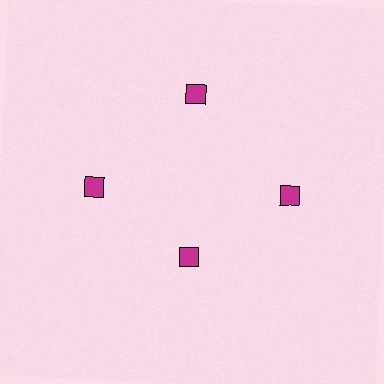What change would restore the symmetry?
The symmetry would be restored by moving it outward, back onto the ring so that all 4 diamonds sit at equal angles and equal distance from the center.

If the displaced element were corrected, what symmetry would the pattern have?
It would have 4-fold rotational symmetry — the pattern would map onto itself every 90 degrees.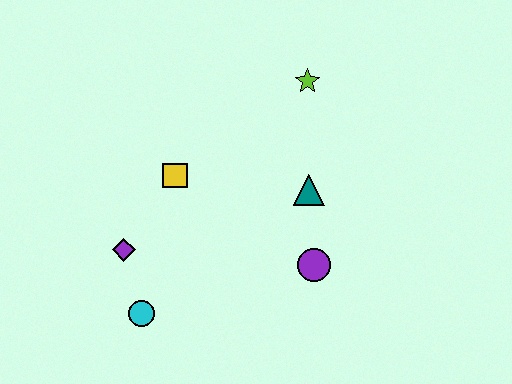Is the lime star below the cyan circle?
No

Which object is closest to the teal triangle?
The purple circle is closest to the teal triangle.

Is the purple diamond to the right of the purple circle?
No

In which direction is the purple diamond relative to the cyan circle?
The purple diamond is above the cyan circle.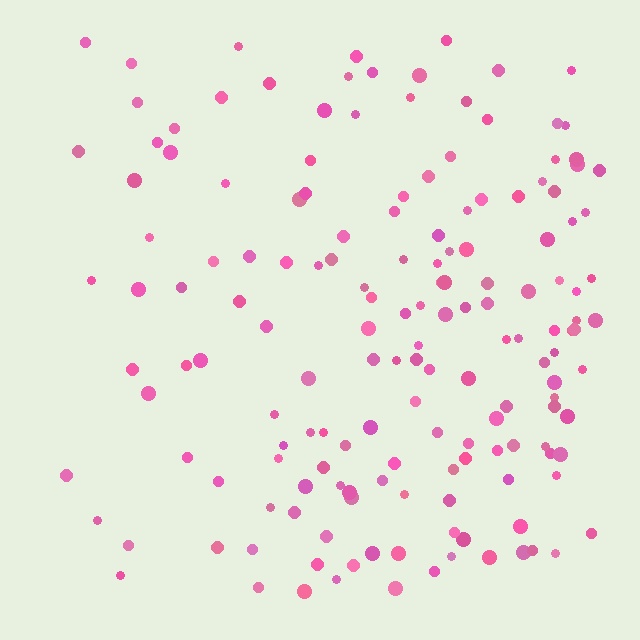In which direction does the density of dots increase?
From left to right, with the right side densest.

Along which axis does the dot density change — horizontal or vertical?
Horizontal.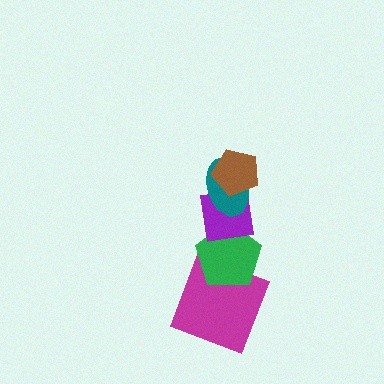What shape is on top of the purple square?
The teal ellipse is on top of the purple square.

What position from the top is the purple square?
The purple square is 3rd from the top.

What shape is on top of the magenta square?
The green pentagon is on top of the magenta square.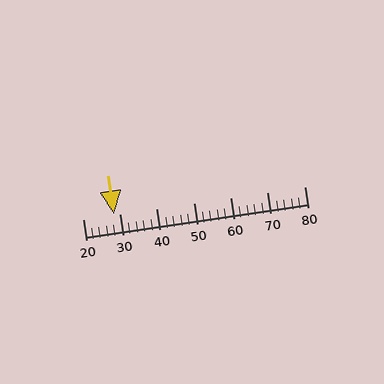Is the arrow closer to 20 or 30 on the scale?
The arrow is closer to 30.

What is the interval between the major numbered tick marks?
The major tick marks are spaced 10 units apart.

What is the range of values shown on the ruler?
The ruler shows values from 20 to 80.